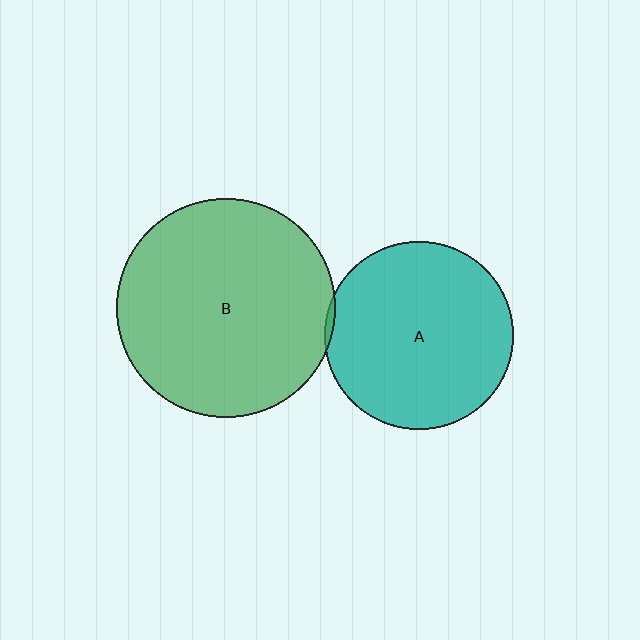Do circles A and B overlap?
Yes.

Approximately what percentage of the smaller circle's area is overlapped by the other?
Approximately 5%.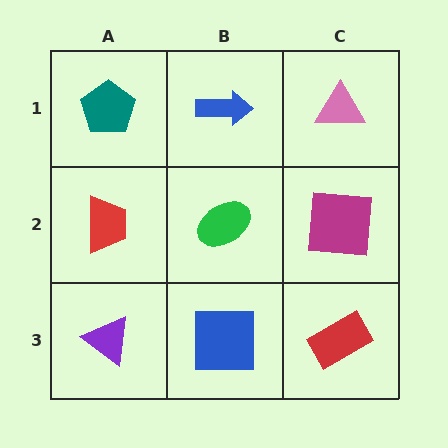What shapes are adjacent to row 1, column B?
A green ellipse (row 2, column B), a teal pentagon (row 1, column A), a pink triangle (row 1, column C).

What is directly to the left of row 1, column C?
A blue arrow.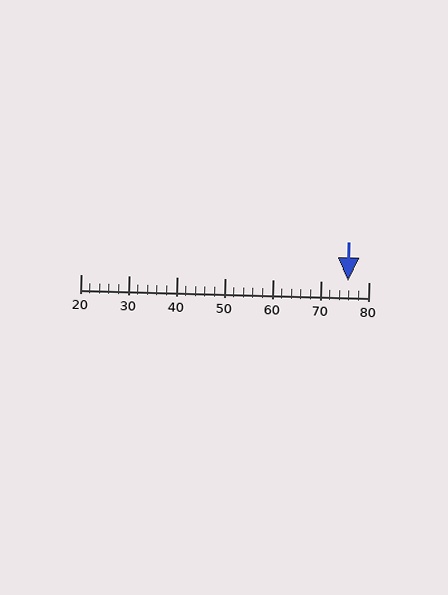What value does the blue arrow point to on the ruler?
The blue arrow points to approximately 76.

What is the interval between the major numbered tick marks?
The major tick marks are spaced 10 units apart.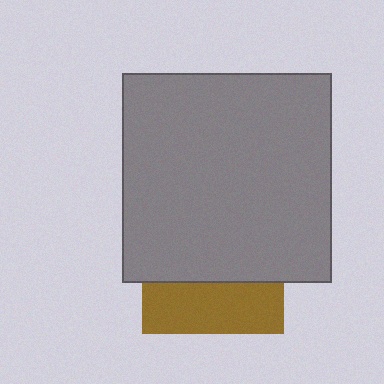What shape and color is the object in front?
The object in front is a gray square.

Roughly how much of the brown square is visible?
A small part of it is visible (roughly 35%).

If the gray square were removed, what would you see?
You would see the complete brown square.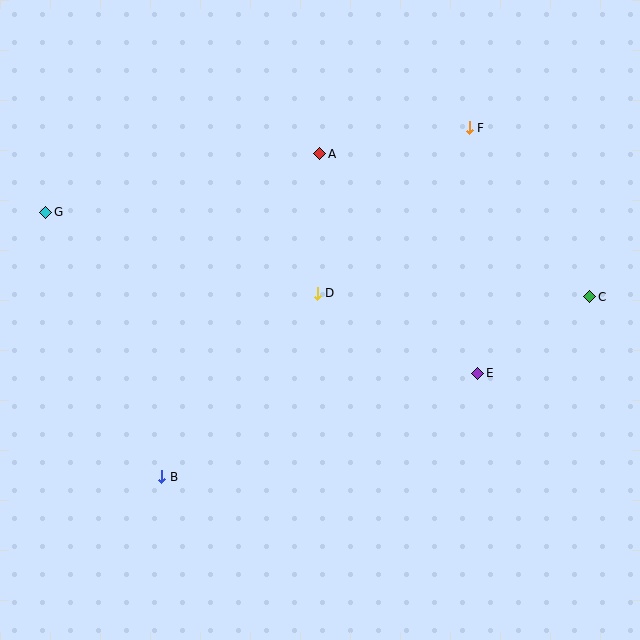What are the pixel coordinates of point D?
Point D is at (317, 293).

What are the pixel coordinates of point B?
Point B is at (162, 477).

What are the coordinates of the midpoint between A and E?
The midpoint between A and E is at (399, 264).